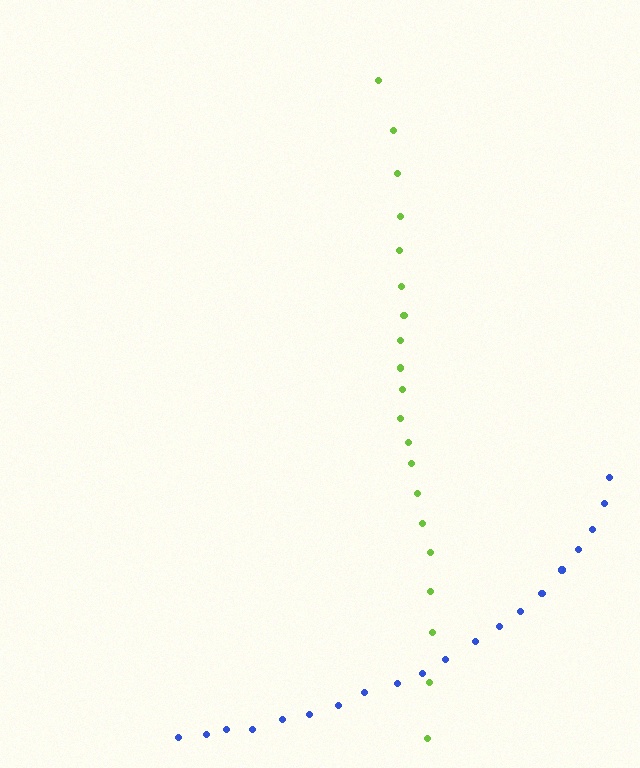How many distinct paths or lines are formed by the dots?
There are 2 distinct paths.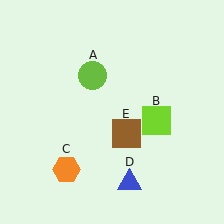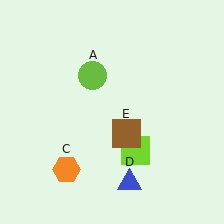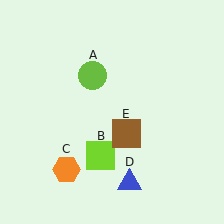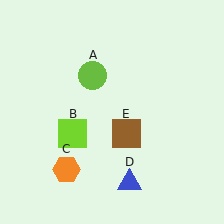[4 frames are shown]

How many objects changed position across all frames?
1 object changed position: lime square (object B).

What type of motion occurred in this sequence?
The lime square (object B) rotated clockwise around the center of the scene.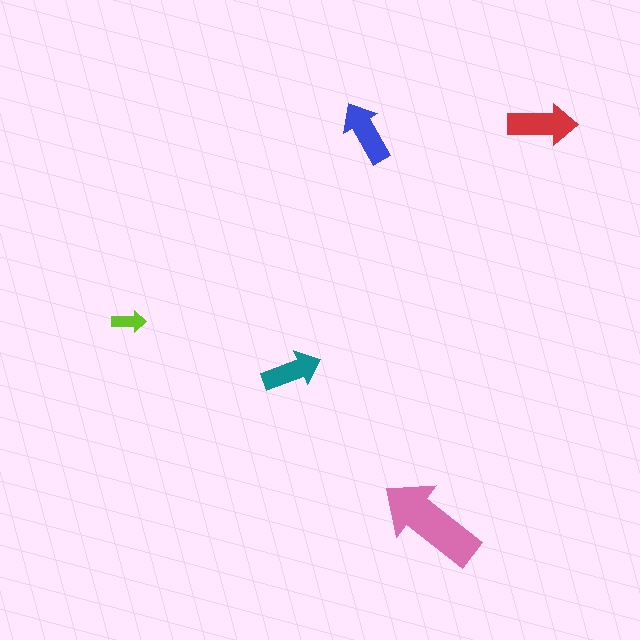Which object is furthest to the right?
The red arrow is rightmost.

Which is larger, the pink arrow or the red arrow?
The pink one.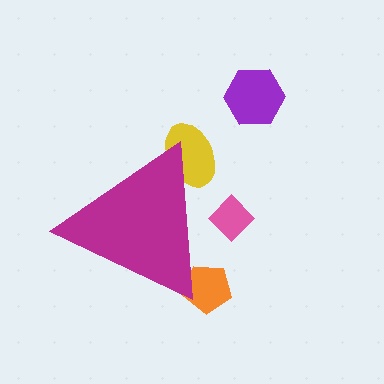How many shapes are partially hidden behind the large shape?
3 shapes are partially hidden.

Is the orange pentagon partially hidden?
Yes, the orange pentagon is partially hidden behind the magenta triangle.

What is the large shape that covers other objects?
A magenta triangle.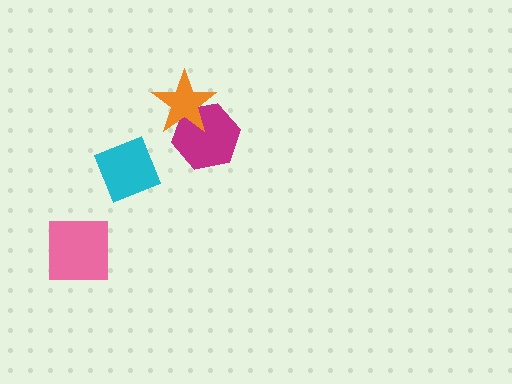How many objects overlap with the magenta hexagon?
1 object overlaps with the magenta hexagon.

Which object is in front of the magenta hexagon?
The orange star is in front of the magenta hexagon.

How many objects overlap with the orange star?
1 object overlaps with the orange star.